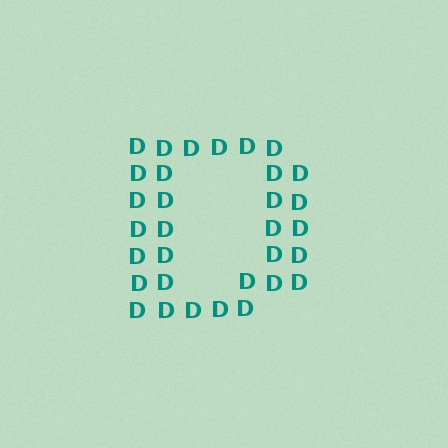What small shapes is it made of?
It is made of small letter D's.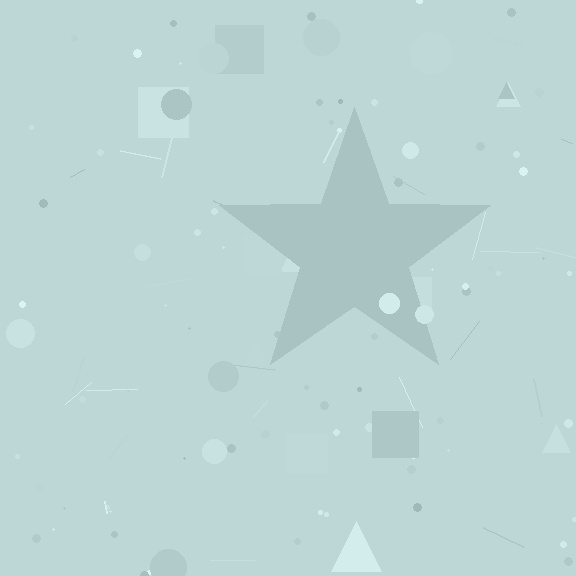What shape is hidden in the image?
A star is hidden in the image.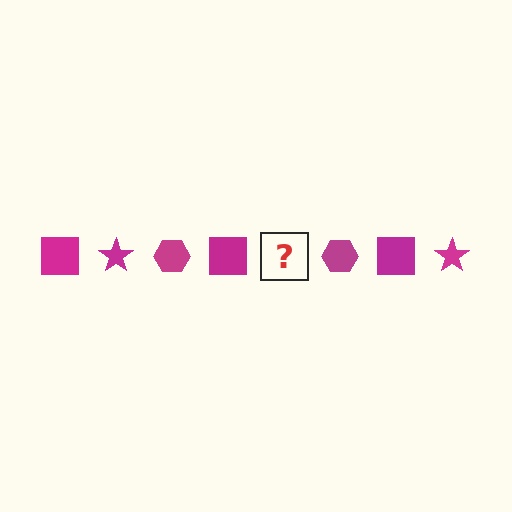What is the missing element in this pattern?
The missing element is a magenta star.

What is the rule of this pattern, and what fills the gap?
The rule is that the pattern cycles through square, star, hexagon shapes in magenta. The gap should be filled with a magenta star.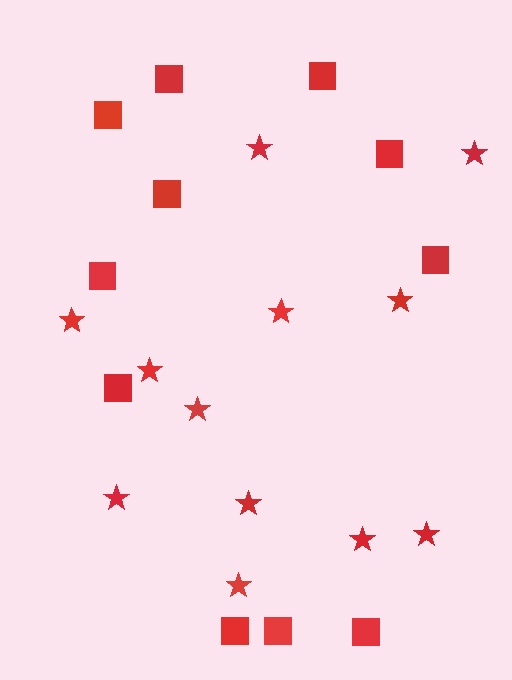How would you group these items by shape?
There are 2 groups: one group of stars (12) and one group of squares (11).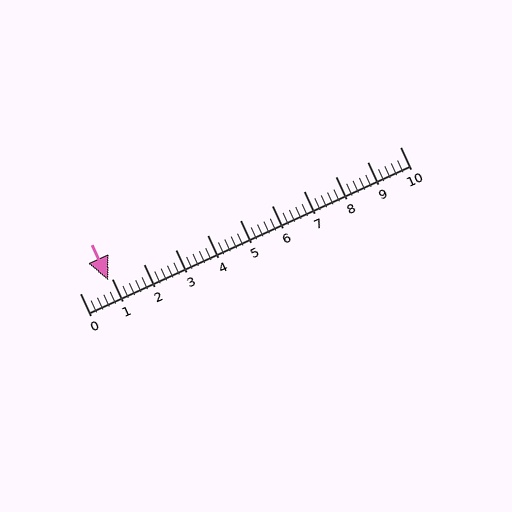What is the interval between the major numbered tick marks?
The major tick marks are spaced 1 units apart.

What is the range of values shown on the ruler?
The ruler shows values from 0 to 10.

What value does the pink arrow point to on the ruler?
The pink arrow points to approximately 0.9.